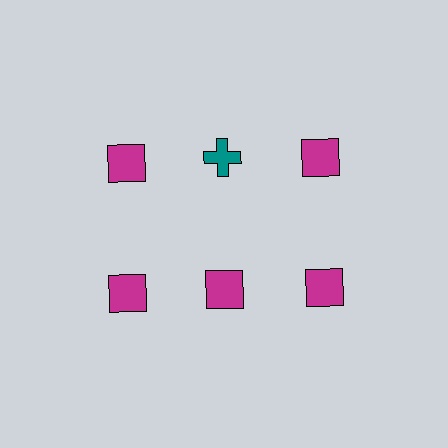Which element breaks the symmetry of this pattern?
The teal cross in the top row, second from left column breaks the symmetry. All other shapes are magenta squares.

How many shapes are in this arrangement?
There are 6 shapes arranged in a grid pattern.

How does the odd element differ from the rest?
It differs in both color (teal instead of magenta) and shape (cross instead of square).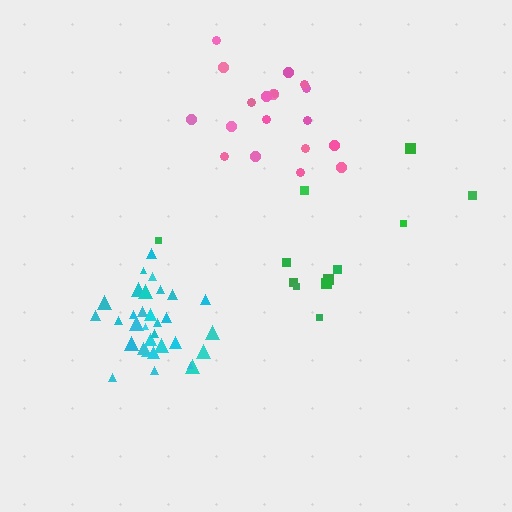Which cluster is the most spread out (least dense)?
Green.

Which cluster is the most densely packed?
Cyan.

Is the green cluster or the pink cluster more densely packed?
Pink.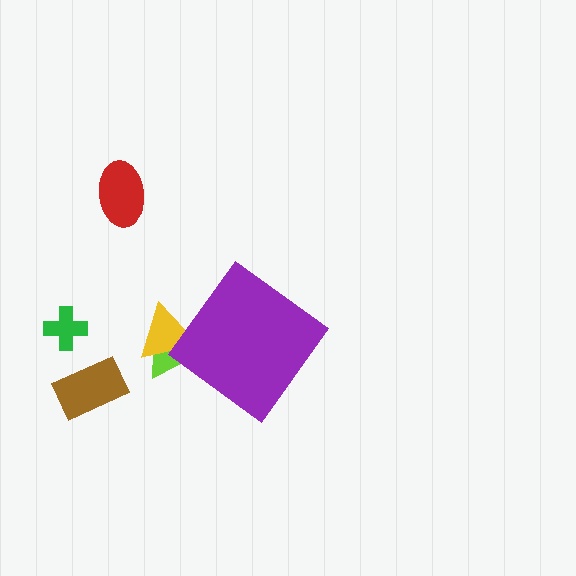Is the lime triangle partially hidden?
Yes, the lime triangle is partially hidden behind the purple diamond.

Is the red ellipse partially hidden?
No, the red ellipse is fully visible.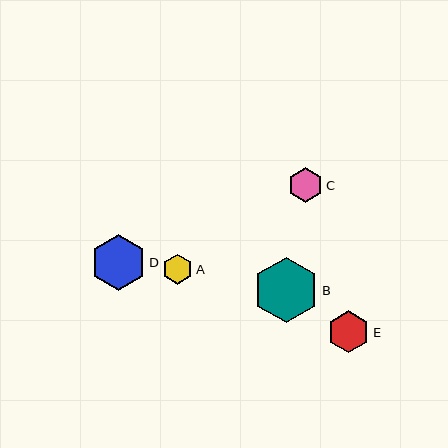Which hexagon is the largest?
Hexagon B is the largest with a size of approximately 65 pixels.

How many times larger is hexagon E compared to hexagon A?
Hexagon E is approximately 1.4 times the size of hexagon A.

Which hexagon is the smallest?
Hexagon A is the smallest with a size of approximately 30 pixels.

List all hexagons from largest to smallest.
From largest to smallest: B, D, E, C, A.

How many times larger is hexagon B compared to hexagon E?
Hexagon B is approximately 1.5 times the size of hexagon E.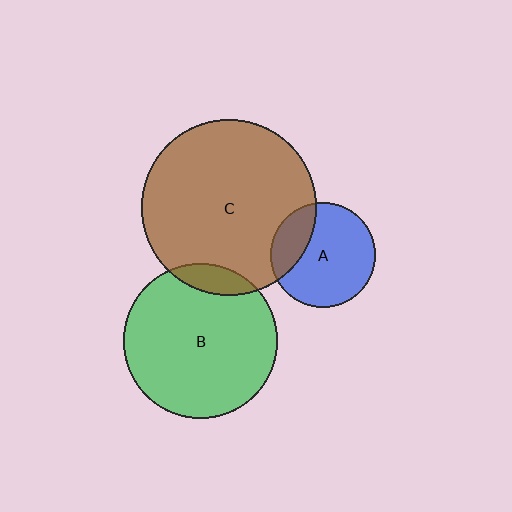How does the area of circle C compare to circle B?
Approximately 1.3 times.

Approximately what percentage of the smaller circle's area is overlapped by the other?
Approximately 25%.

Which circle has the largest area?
Circle C (brown).